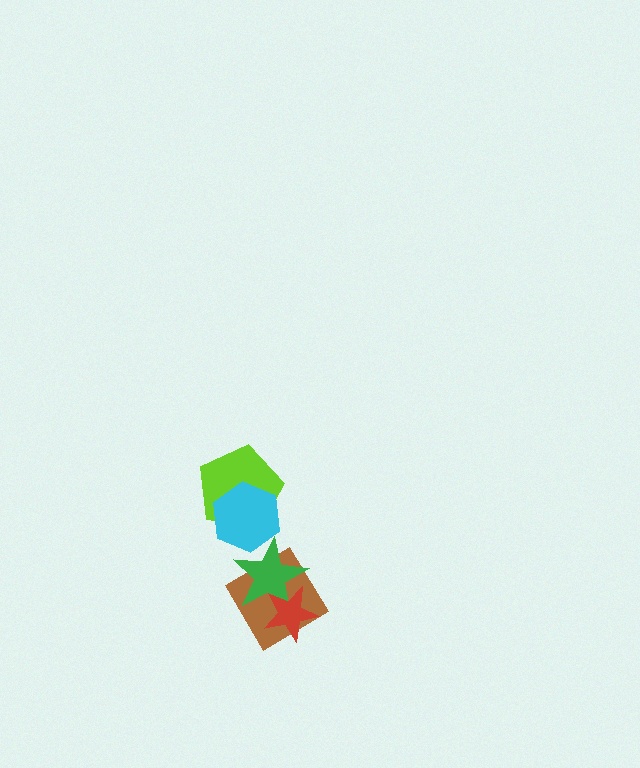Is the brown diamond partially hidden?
Yes, it is partially covered by another shape.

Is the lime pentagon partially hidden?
Yes, it is partially covered by another shape.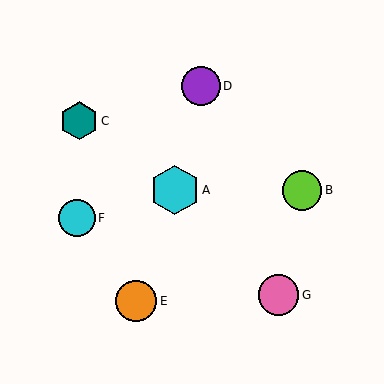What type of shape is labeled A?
Shape A is a cyan hexagon.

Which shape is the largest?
The cyan hexagon (labeled A) is the largest.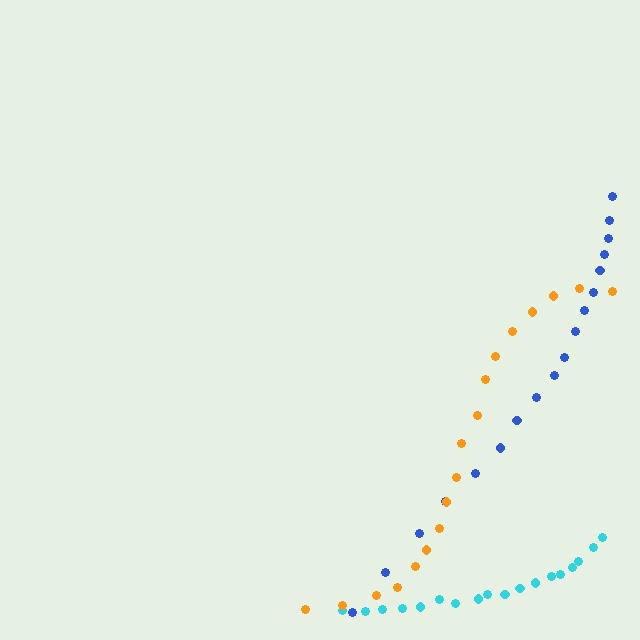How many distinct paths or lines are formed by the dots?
There are 3 distinct paths.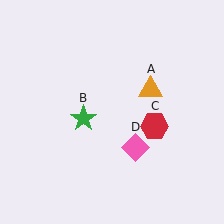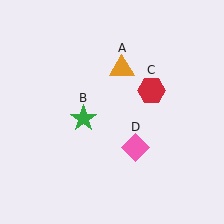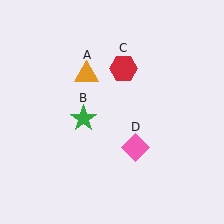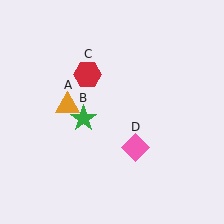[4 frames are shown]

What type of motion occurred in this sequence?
The orange triangle (object A), red hexagon (object C) rotated counterclockwise around the center of the scene.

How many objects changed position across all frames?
2 objects changed position: orange triangle (object A), red hexagon (object C).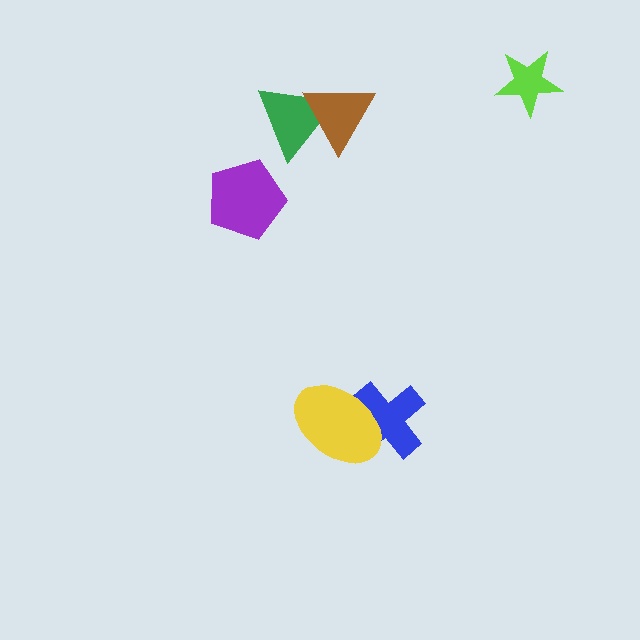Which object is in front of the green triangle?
The brown triangle is in front of the green triangle.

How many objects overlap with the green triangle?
1 object overlaps with the green triangle.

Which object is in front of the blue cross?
The yellow ellipse is in front of the blue cross.